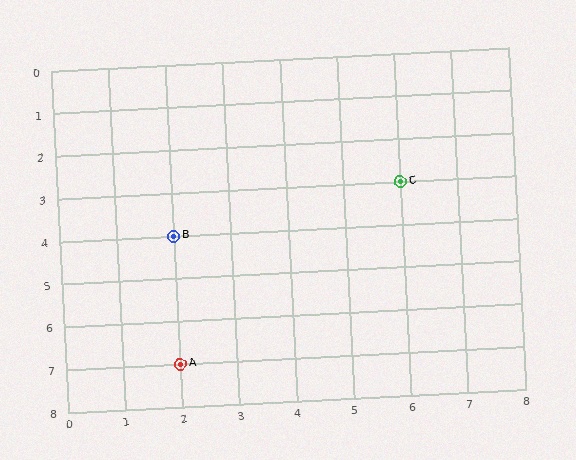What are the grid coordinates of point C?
Point C is at grid coordinates (6, 3).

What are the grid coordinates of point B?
Point B is at grid coordinates (2, 4).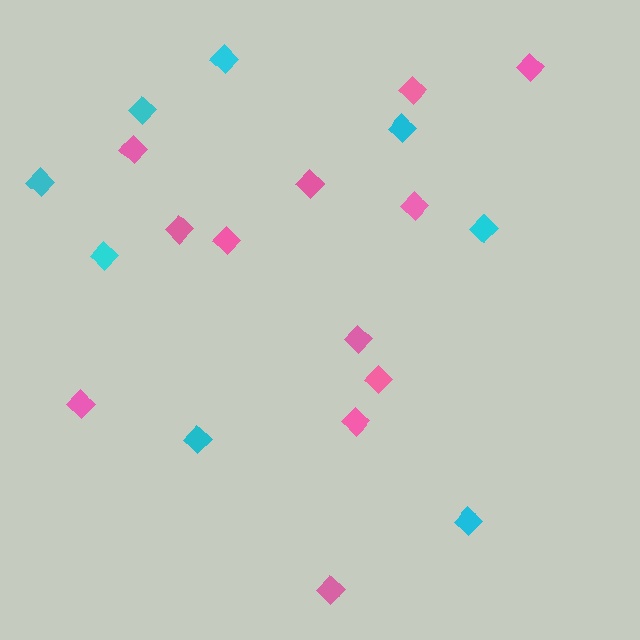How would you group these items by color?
There are 2 groups: one group of pink diamonds (12) and one group of cyan diamonds (8).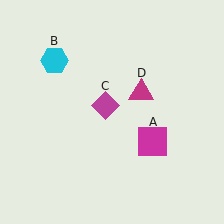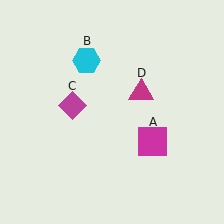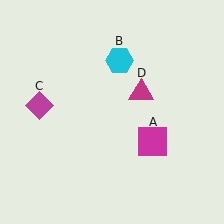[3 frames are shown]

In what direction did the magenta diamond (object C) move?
The magenta diamond (object C) moved left.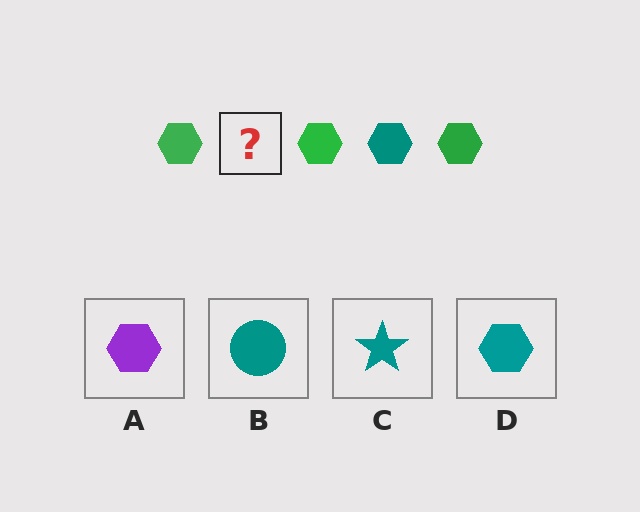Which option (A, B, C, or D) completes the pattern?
D.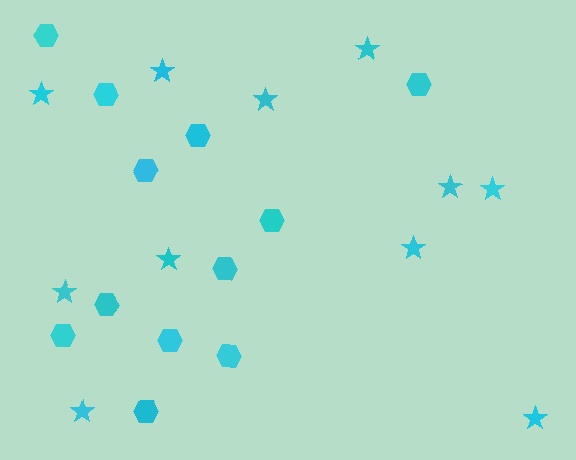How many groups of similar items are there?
There are 2 groups: one group of hexagons (12) and one group of stars (11).